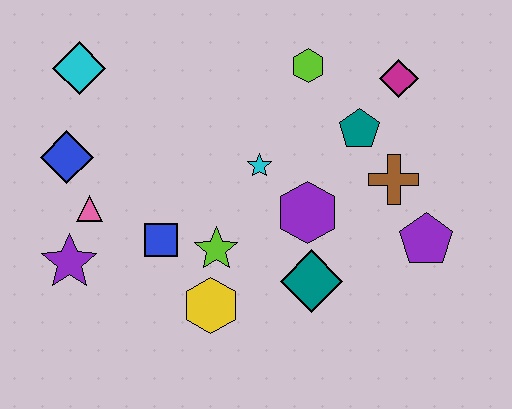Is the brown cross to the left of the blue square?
No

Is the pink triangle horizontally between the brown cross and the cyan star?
No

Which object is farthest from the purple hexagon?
The cyan diamond is farthest from the purple hexagon.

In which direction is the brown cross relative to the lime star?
The brown cross is to the right of the lime star.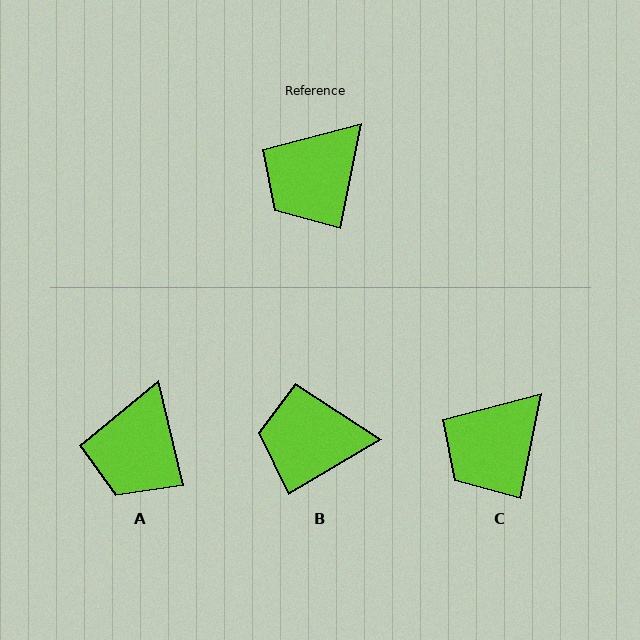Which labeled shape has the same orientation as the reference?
C.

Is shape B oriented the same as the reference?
No, it is off by about 48 degrees.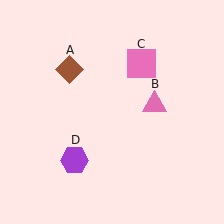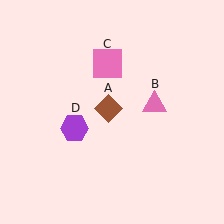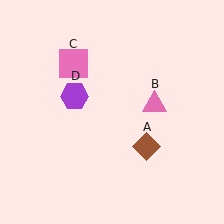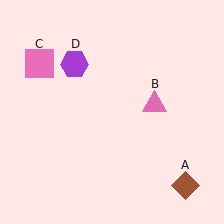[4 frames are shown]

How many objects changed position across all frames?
3 objects changed position: brown diamond (object A), pink square (object C), purple hexagon (object D).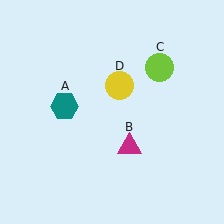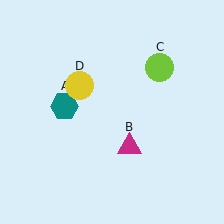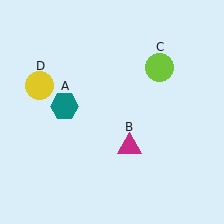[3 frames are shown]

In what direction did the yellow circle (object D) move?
The yellow circle (object D) moved left.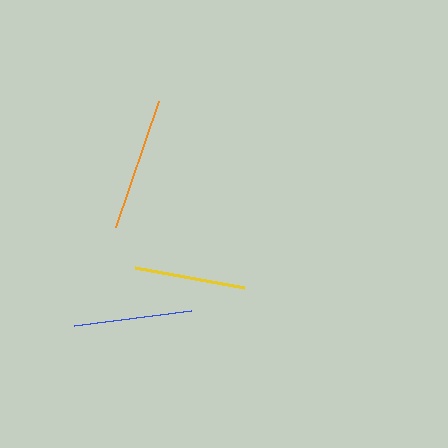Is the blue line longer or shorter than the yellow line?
The blue line is longer than the yellow line.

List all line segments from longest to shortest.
From longest to shortest: orange, blue, yellow.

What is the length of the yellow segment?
The yellow segment is approximately 111 pixels long.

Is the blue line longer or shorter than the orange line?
The orange line is longer than the blue line.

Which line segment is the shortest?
The yellow line is the shortest at approximately 111 pixels.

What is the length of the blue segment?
The blue segment is approximately 118 pixels long.